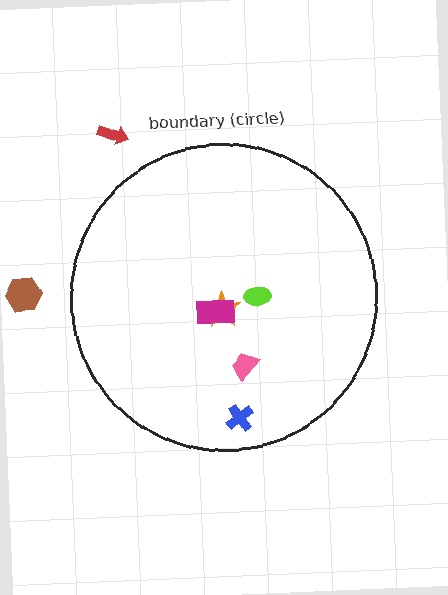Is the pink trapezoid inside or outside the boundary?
Inside.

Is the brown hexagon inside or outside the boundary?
Outside.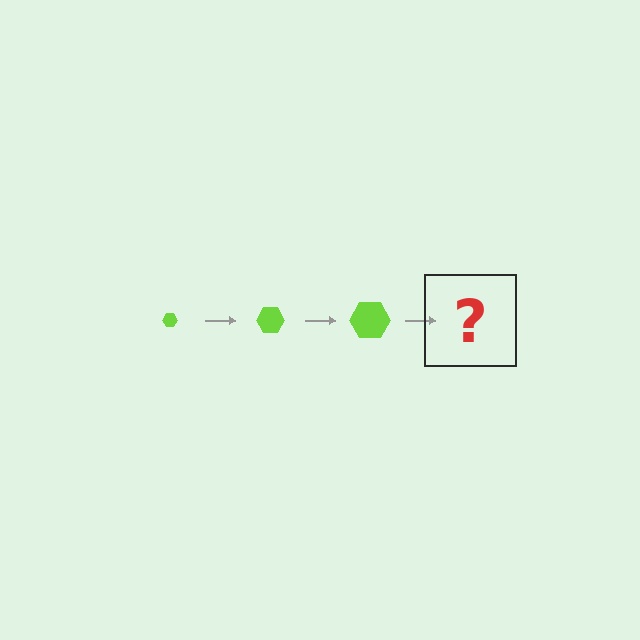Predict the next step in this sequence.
The next step is a lime hexagon, larger than the previous one.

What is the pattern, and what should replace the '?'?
The pattern is that the hexagon gets progressively larger each step. The '?' should be a lime hexagon, larger than the previous one.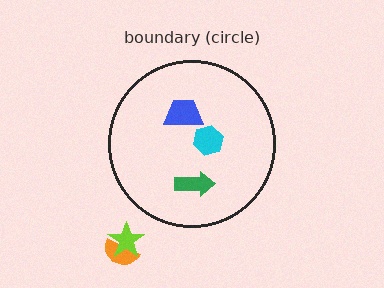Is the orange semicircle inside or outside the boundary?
Outside.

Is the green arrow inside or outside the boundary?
Inside.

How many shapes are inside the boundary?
3 inside, 2 outside.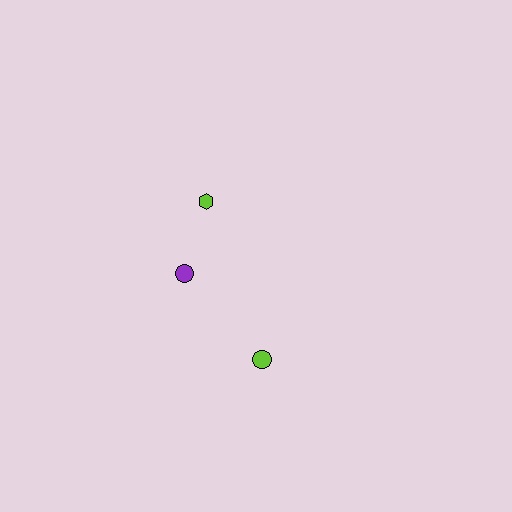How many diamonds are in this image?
There are no diamonds.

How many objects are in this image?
There are 3 objects.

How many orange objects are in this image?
There are no orange objects.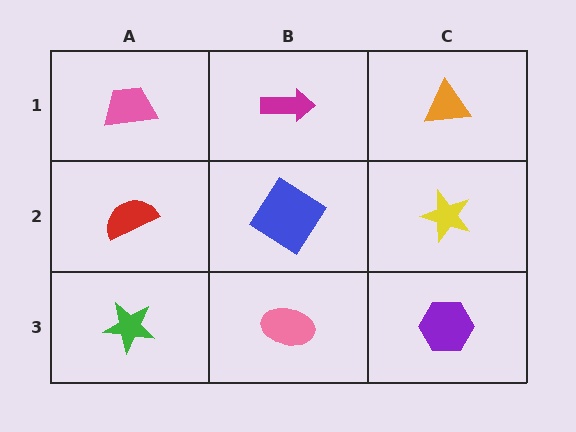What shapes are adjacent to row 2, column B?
A magenta arrow (row 1, column B), a pink ellipse (row 3, column B), a red semicircle (row 2, column A), a yellow star (row 2, column C).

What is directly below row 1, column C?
A yellow star.